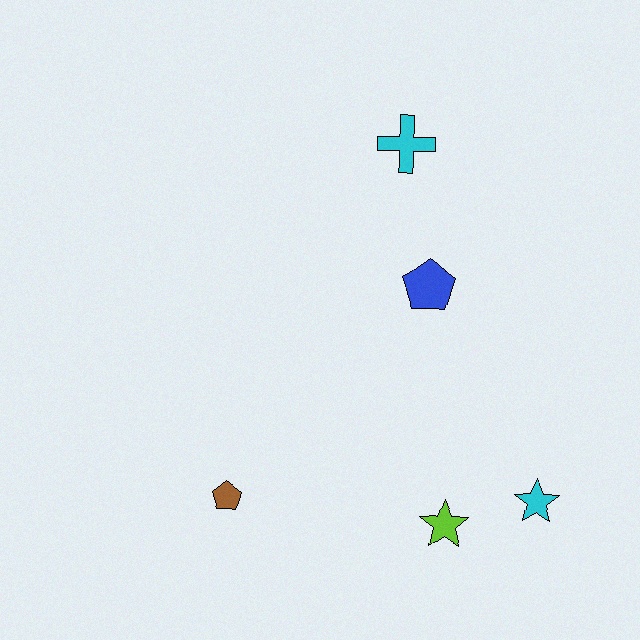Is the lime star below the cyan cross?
Yes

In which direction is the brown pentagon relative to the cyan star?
The brown pentagon is to the left of the cyan star.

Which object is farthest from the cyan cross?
The brown pentagon is farthest from the cyan cross.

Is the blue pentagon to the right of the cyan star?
No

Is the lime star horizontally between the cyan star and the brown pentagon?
Yes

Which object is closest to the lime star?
The cyan star is closest to the lime star.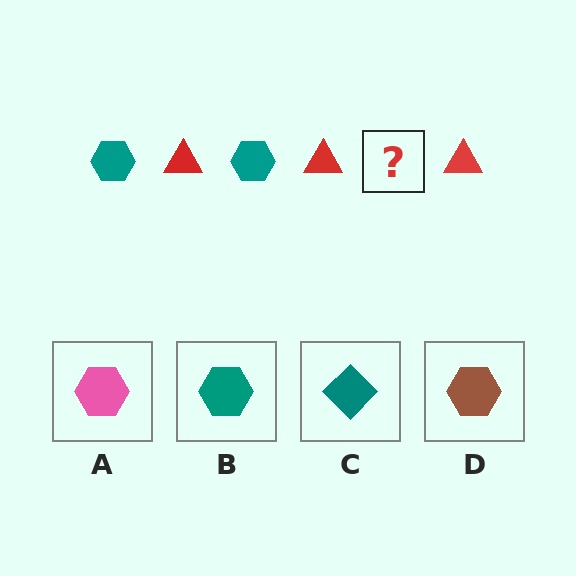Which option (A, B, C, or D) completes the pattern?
B.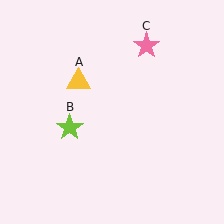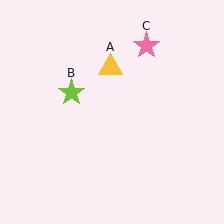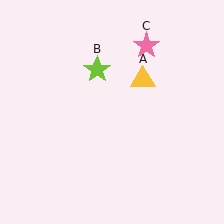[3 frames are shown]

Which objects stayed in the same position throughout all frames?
Pink star (object C) remained stationary.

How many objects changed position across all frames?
2 objects changed position: yellow triangle (object A), lime star (object B).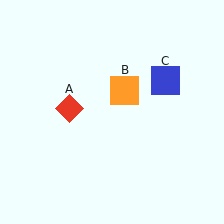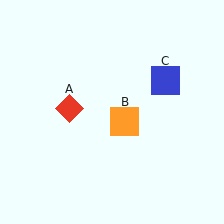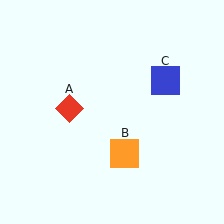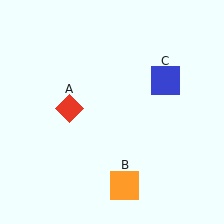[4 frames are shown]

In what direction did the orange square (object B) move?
The orange square (object B) moved down.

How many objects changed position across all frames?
1 object changed position: orange square (object B).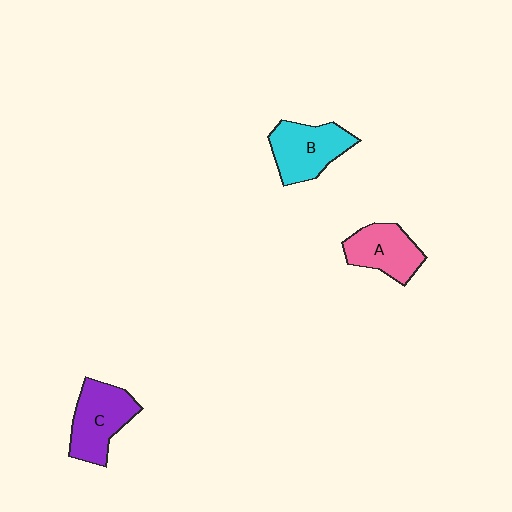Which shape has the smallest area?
Shape A (pink).